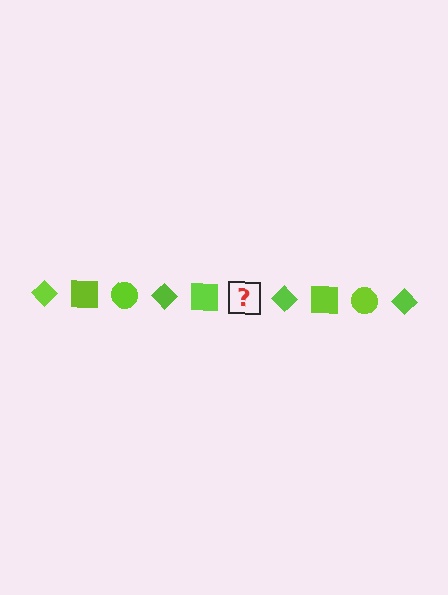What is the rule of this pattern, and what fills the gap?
The rule is that the pattern cycles through diamond, square, circle shapes in lime. The gap should be filled with a lime circle.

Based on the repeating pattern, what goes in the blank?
The blank should be a lime circle.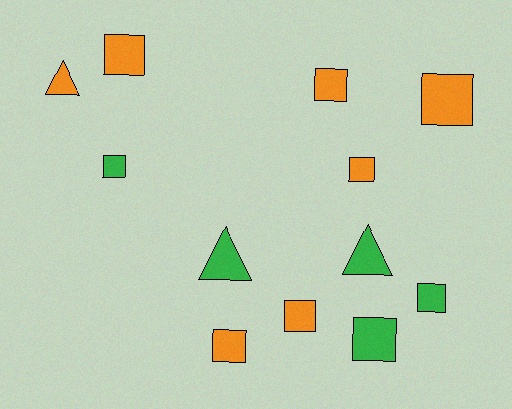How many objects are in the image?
There are 12 objects.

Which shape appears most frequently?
Square, with 9 objects.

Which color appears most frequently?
Orange, with 7 objects.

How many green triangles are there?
There are 2 green triangles.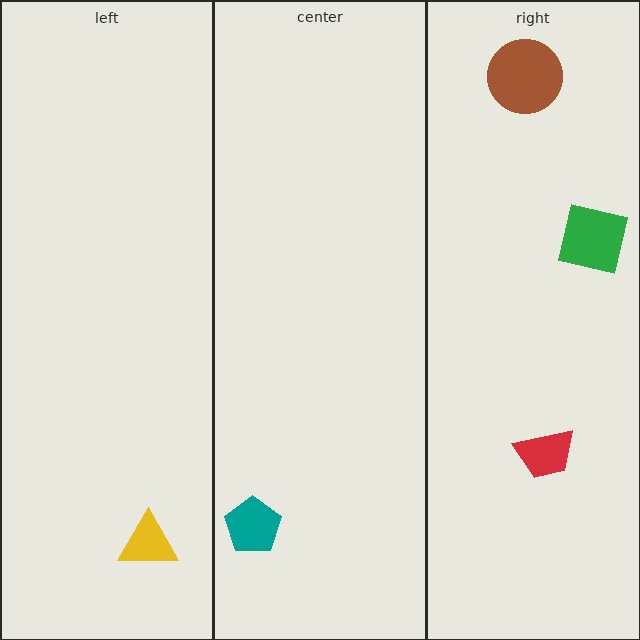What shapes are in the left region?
The yellow triangle.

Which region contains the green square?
The right region.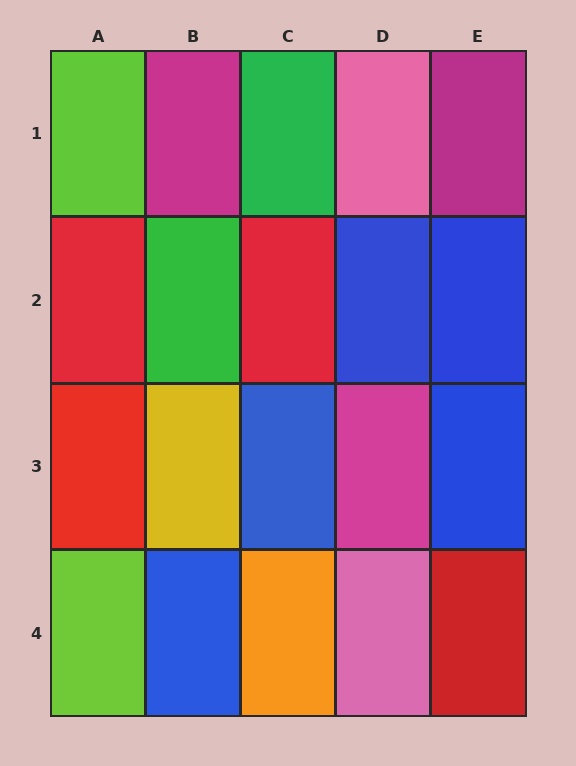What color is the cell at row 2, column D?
Blue.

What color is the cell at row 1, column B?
Magenta.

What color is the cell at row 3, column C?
Blue.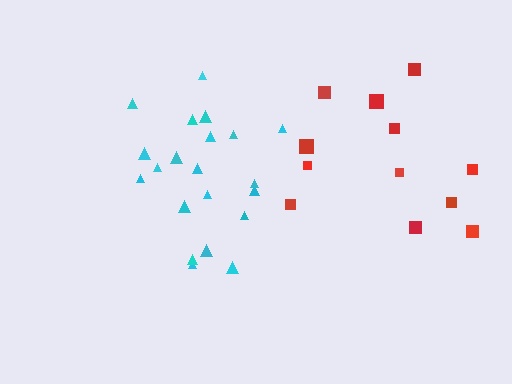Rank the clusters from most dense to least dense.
cyan, red.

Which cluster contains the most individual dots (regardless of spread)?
Cyan (21).